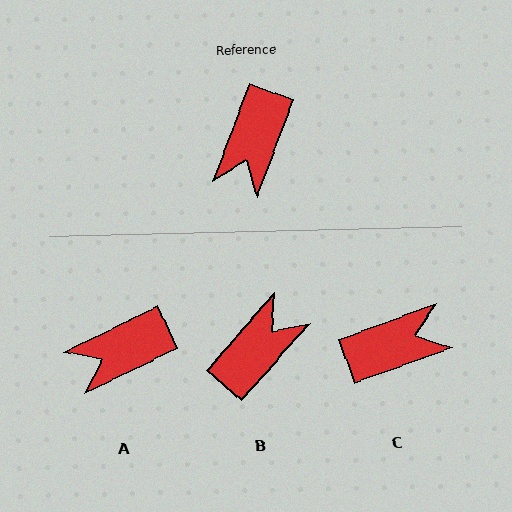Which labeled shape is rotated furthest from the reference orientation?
B, about 159 degrees away.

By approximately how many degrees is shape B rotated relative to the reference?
Approximately 159 degrees counter-clockwise.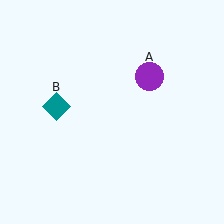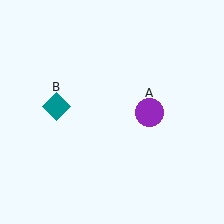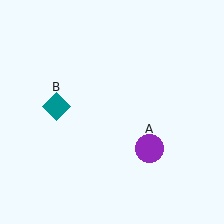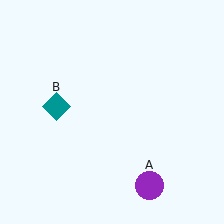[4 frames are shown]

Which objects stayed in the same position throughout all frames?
Teal diamond (object B) remained stationary.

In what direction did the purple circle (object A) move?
The purple circle (object A) moved down.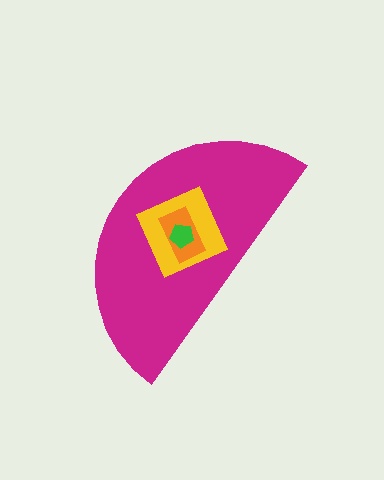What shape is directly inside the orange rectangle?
The green pentagon.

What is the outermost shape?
The magenta semicircle.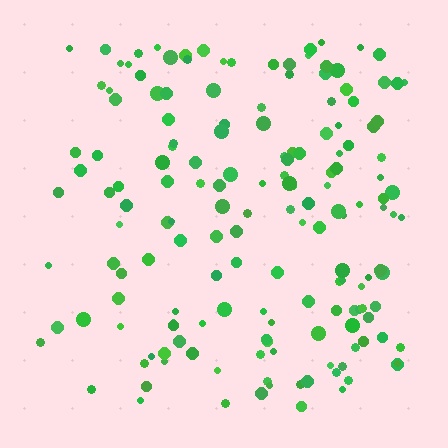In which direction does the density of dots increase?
From left to right, with the right side densest.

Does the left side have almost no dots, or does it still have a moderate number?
Still a moderate number, just noticeably fewer than the right.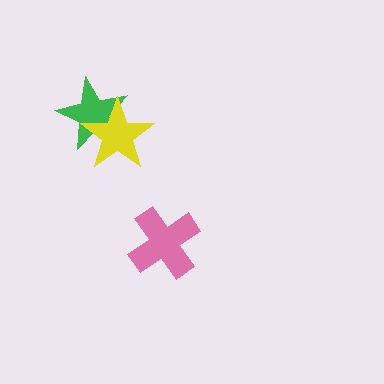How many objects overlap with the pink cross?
0 objects overlap with the pink cross.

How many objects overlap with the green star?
1 object overlaps with the green star.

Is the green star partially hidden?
Yes, it is partially covered by another shape.